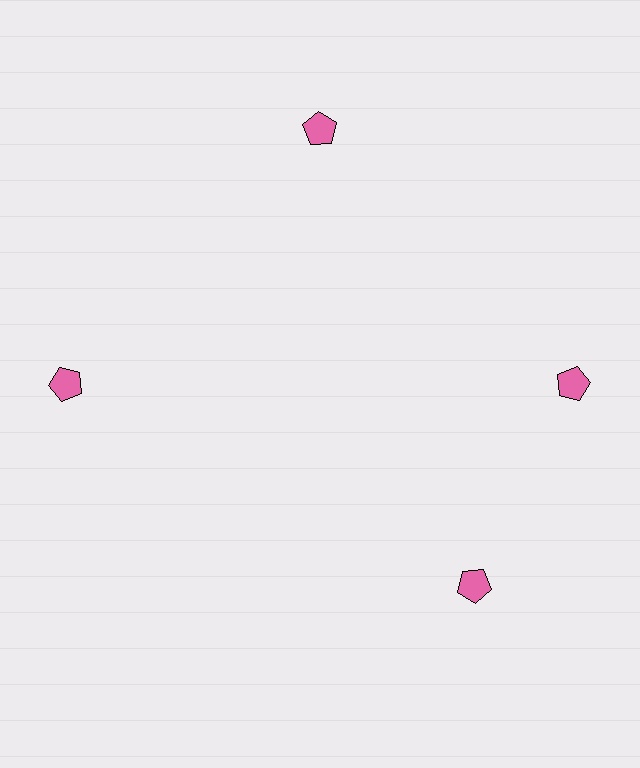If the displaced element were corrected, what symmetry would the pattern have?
It would have 4-fold rotational symmetry — the pattern would map onto itself every 90 degrees.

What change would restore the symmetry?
The symmetry would be restored by rotating it back into even spacing with its neighbors so that all 4 pentagons sit at equal angles and equal distance from the center.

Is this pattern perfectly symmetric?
No. The 4 pink pentagons are arranged in a ring, but one element near the 6 o'clock position is rotated out of alignment along the ring, breaking the 4-fold rotational symmetry.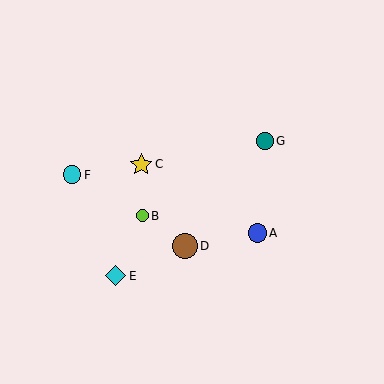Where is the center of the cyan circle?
The center of the cyan circle is at (72, 175).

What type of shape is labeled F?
Shape F is a cyan circle.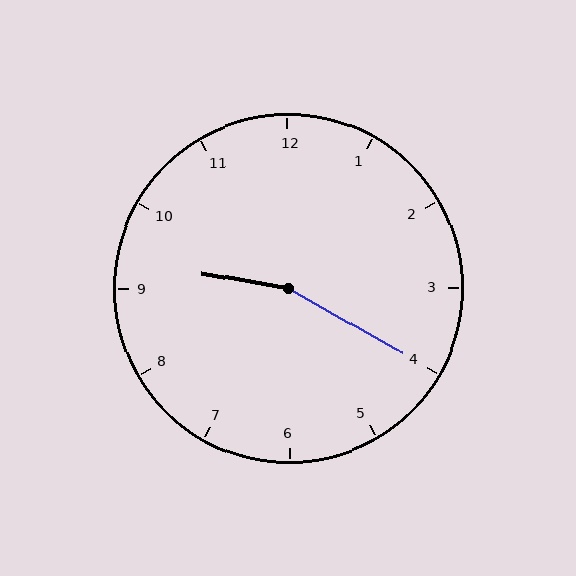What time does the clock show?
9:20.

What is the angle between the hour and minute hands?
Approximately 160 degrees.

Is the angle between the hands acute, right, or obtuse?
It is obtuse.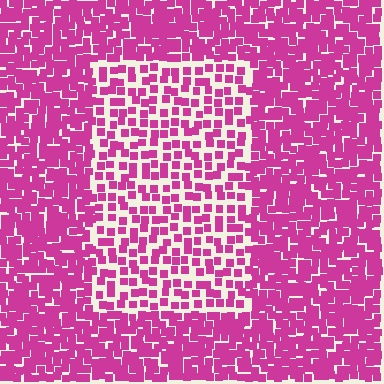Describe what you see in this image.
The image contains small magenta elements arranged at two different densities. A rectangle-shaped region is visible where the elements are less densely packed than the surrounding area.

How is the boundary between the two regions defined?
The boundary is defined by a change in element density (approximately 2.0x ratio). All elements are the same color, size, and shape.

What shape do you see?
I see a rectangle.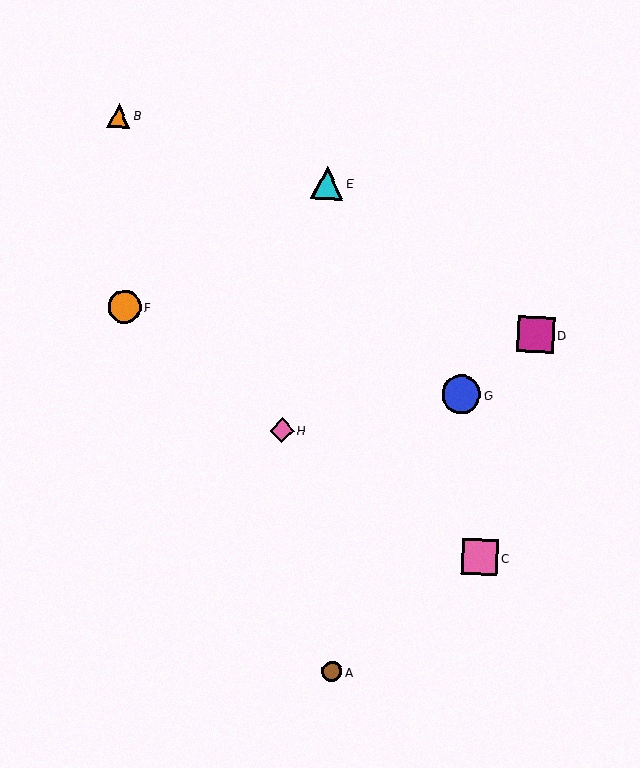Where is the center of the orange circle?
The center of the orange circle is at (124, 307).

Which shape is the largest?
The blue circle (labeled G) is the largest.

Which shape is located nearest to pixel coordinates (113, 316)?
The orange circle (labeled F) at (124, 307) is nearest to that location.